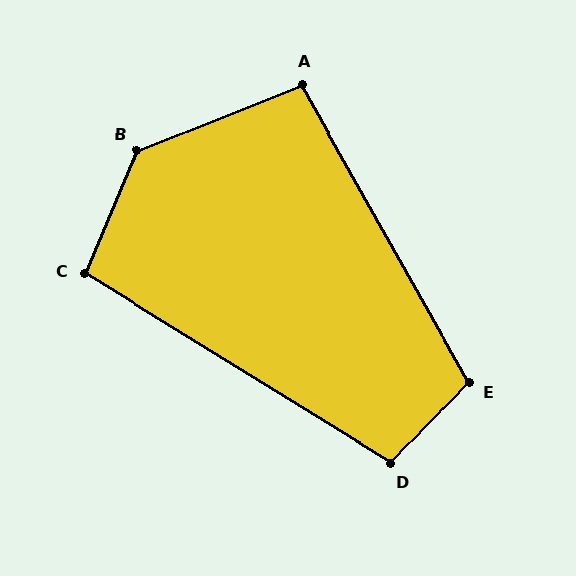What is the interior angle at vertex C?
Approximately 99 degrees (obtuse).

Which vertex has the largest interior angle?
B, at approximately 135 degrees.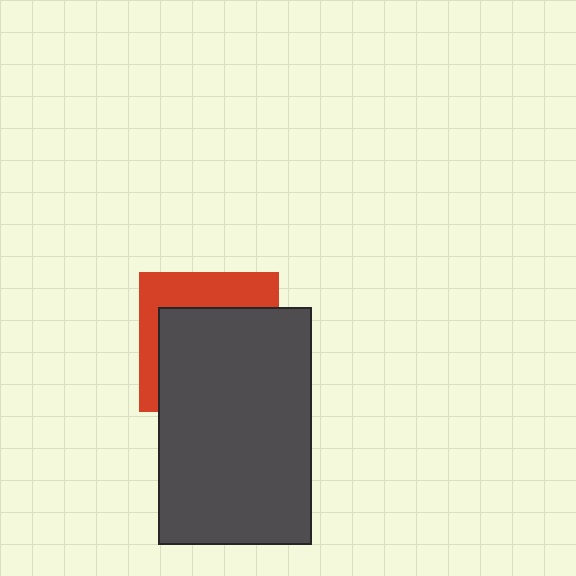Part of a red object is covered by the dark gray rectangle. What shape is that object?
It is a square.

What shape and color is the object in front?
The object in front is a dark gray rectangle.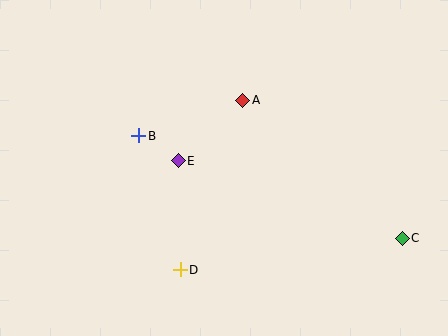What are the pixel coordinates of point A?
Point A is at (243, 101).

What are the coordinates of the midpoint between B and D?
The midpoint between B and D is at (160, 203).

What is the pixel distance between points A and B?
The distance between A and B is 110 pixels.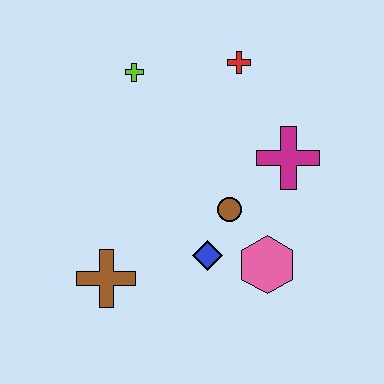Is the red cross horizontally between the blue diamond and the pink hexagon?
Yes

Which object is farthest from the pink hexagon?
The lime cross is farthest from the pink hexagon.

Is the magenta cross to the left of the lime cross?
No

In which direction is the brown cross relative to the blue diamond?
The brown cross is to the left of the blue diamond.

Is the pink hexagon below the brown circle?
Yes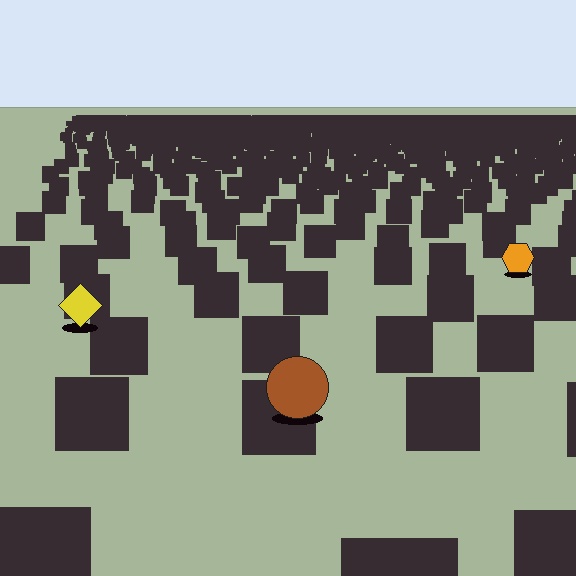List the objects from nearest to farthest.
From nearest to farthest: the brown circle, the yellow diamond, the orange hexagon.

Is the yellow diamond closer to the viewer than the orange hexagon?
Yes. The yellow diamond is closer — you can tell from the texture gradient: the ground texture is coarser near it.